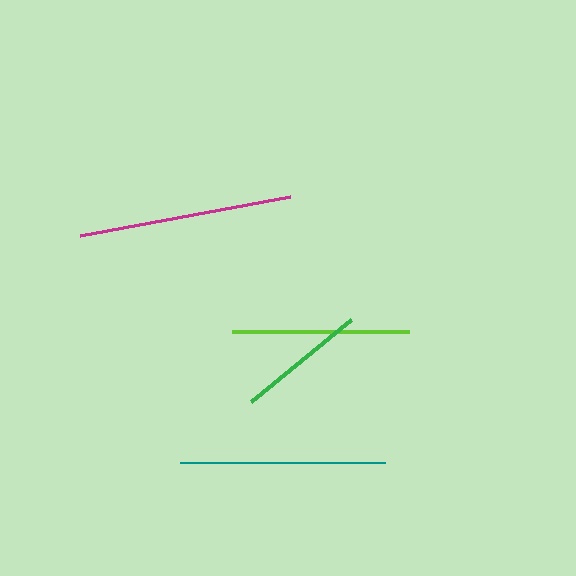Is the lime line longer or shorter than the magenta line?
The magenta line is longer than the lime line.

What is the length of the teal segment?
The teal segment is approximately 205 pixels long.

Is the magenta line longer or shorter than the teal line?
The magenta line is longer than the teal line.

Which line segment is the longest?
The magenta line is the longest at approximately 213 pixels.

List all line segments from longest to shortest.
From longest to shortest: magenta, teal, lime, green.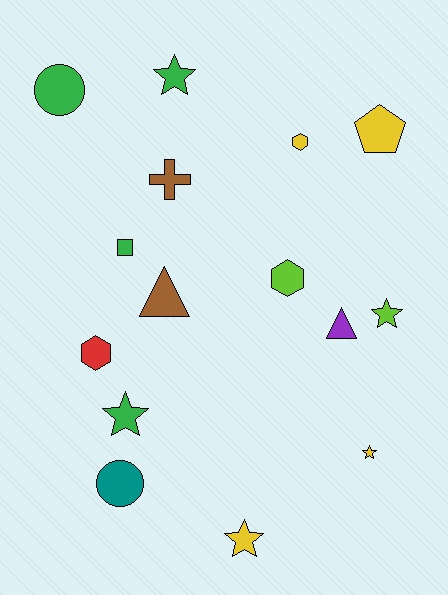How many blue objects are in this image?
There are no blue objects.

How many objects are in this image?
There are 15 objects.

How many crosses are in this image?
There is 1 cross.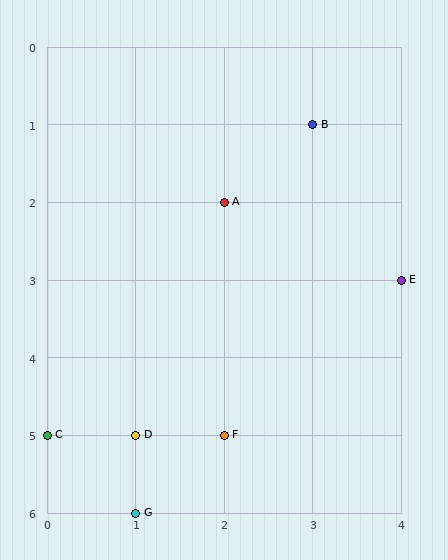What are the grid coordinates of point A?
Point A is at grid coordinates (2, 2).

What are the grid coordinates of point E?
Point E is at grid coordinates (4, 3).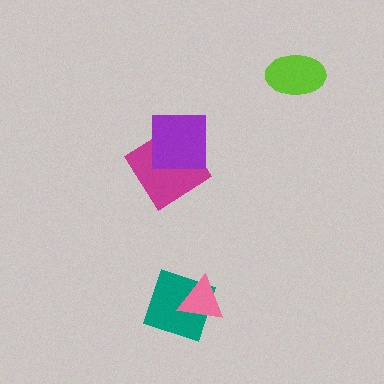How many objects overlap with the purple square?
1 object overlaps with the purple square.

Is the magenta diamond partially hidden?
Yes, it is partially covered by another shape.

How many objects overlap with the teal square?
1 object overlaps with the teal square.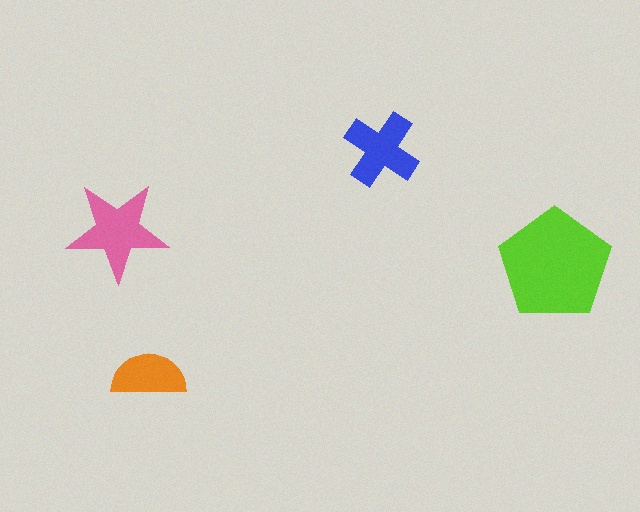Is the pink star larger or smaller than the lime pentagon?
Smaller.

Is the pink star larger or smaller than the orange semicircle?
Larger.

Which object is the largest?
The lime pentagon.